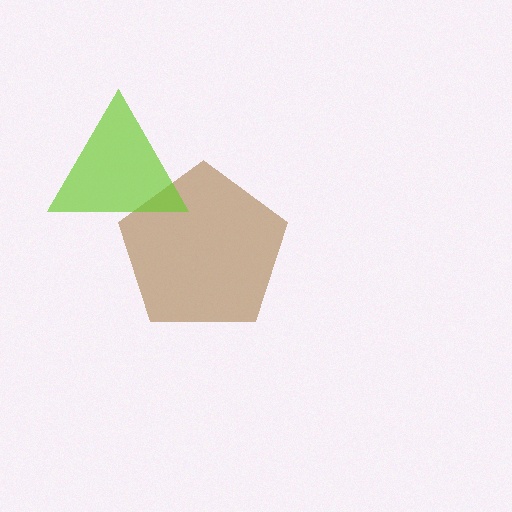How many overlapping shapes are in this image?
There are 2 overlapping shapes in the image.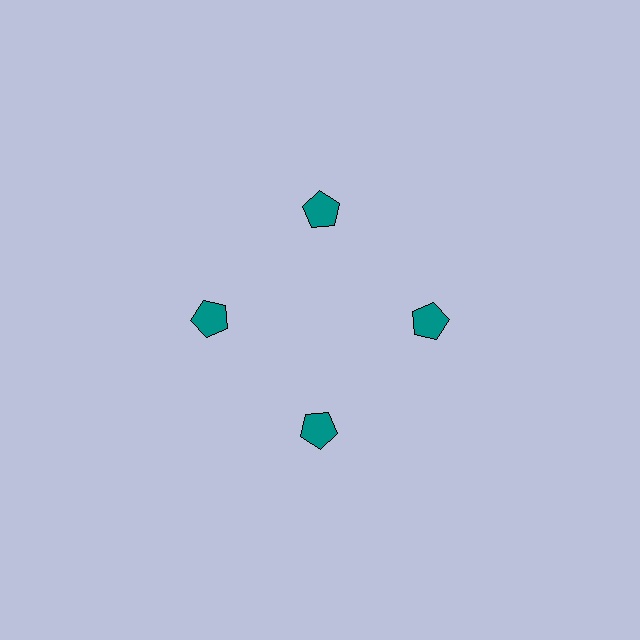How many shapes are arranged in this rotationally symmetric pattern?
There are 4 shapes, arranged in 4 groups of 1.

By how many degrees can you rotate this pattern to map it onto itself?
The pattern maps onto itself every 90 degrees of rotation.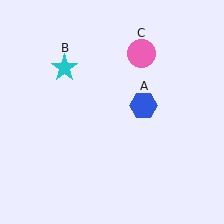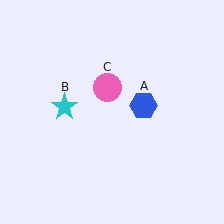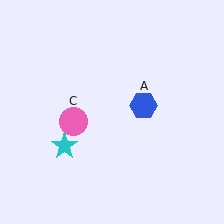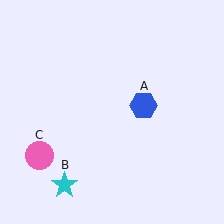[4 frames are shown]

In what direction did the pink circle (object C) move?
The pink circle (object C) moved down and to the left.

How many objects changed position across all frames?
2 objects changed position: cyan star (object B), pink circle (object C).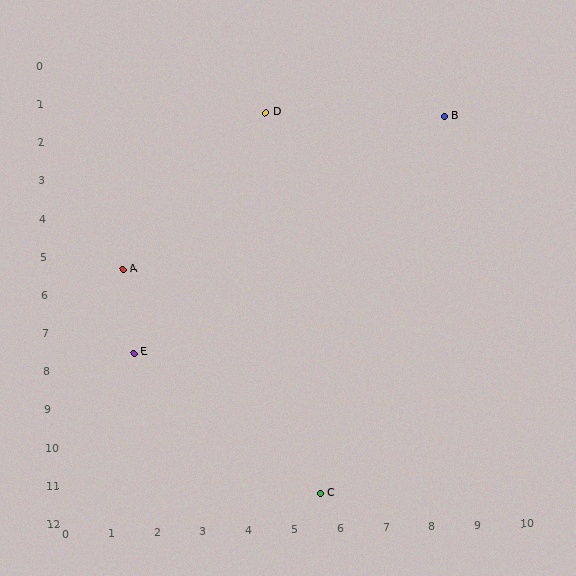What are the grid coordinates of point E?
Point E is at approximately (1.6, 7.6).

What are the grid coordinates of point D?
Point D is at approximately (4.6, 1.4).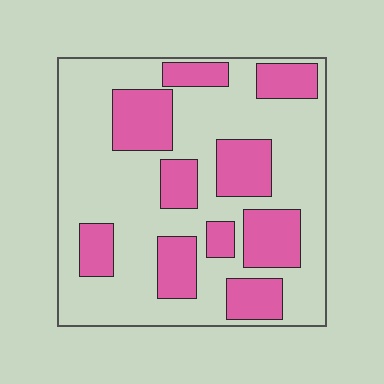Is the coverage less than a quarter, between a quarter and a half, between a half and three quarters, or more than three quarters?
Between a quarter and a half.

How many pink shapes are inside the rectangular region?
10.